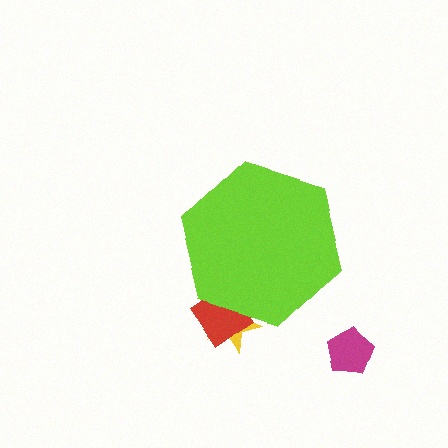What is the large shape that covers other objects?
A lime hexagon.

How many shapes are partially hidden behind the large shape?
2 shapes are partially hidden.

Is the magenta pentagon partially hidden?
No, the magenta pentagon is fully visible.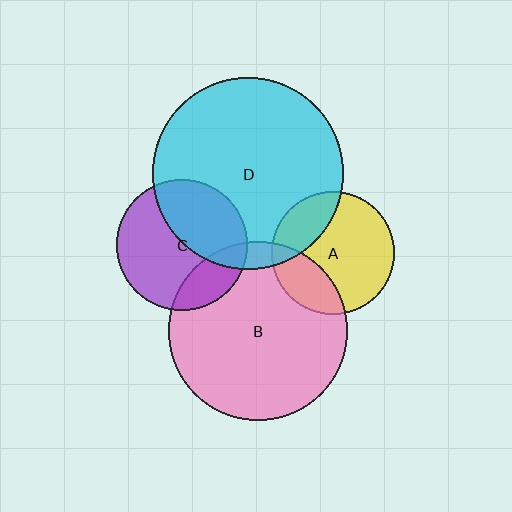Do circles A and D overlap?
Yes.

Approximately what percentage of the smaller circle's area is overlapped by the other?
Approximately 25%.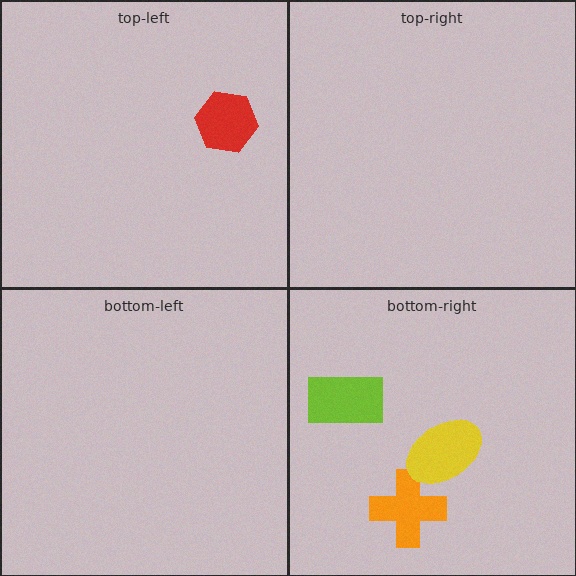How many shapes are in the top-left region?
1.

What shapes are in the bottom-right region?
The lime rectangle, the orange cross, the yellow ellipse.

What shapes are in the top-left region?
The red hexagon.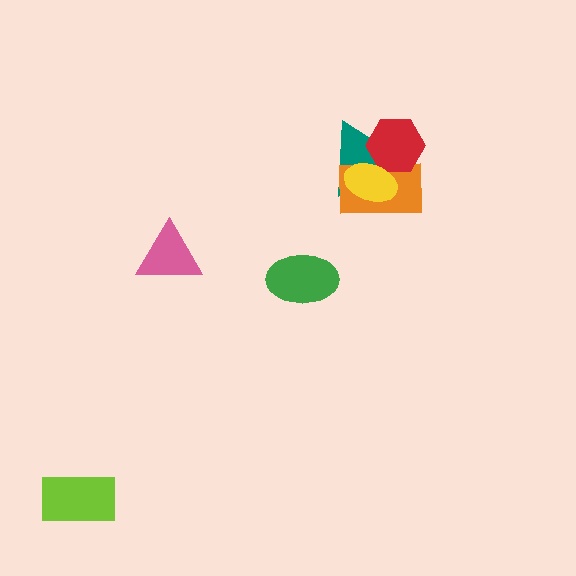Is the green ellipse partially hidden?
No, no other shape covers it.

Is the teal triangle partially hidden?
Yes, it is partially covered by another shape.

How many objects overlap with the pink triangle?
0 objects overlap with the pink triangle.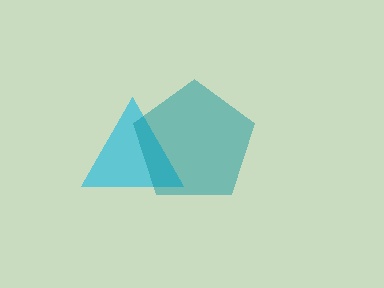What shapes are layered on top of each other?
The layered shapes are: a cyan triangle, a teal pentagon.